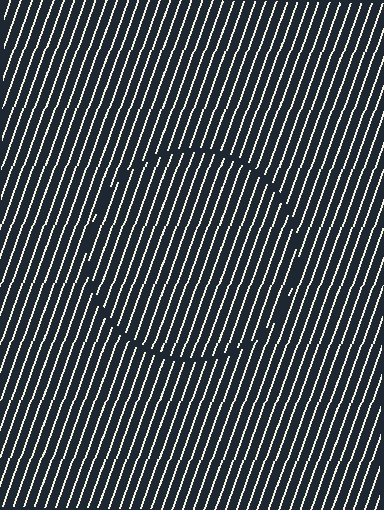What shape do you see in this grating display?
An illusory circle. The interior of the shape contains the same grating, shifted by half a period — the contour is defined by the phase discontinuity where line-ends from the inner and outer gratings abut.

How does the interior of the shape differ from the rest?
The interior of the shape contains the same grating, shifted by half a period — the contour is defined by the phase discontinuity where line-ends from the inner and outer gratings abut.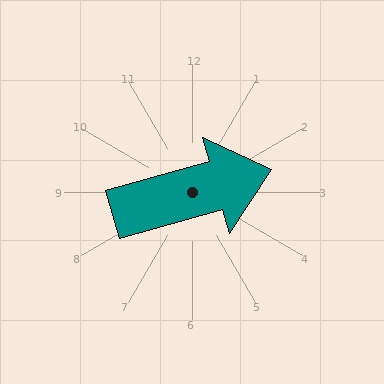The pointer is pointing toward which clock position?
Roughly 2 o'clock.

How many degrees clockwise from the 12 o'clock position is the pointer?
Approximately 74 degrees.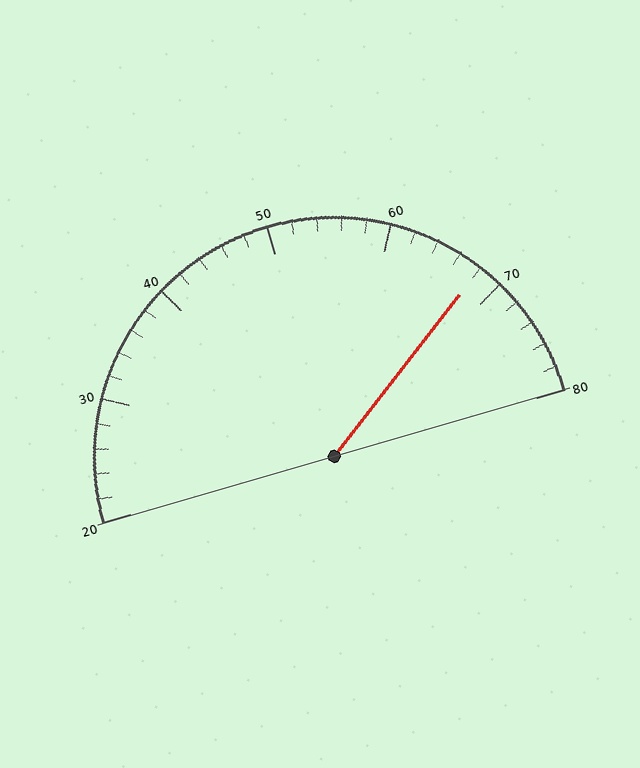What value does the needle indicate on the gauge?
The needle indicates approximately 68.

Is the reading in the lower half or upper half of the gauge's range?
The reading is in the upper half of the range (20 to 80).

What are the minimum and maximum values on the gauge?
The gauge ranges from 20 to 80.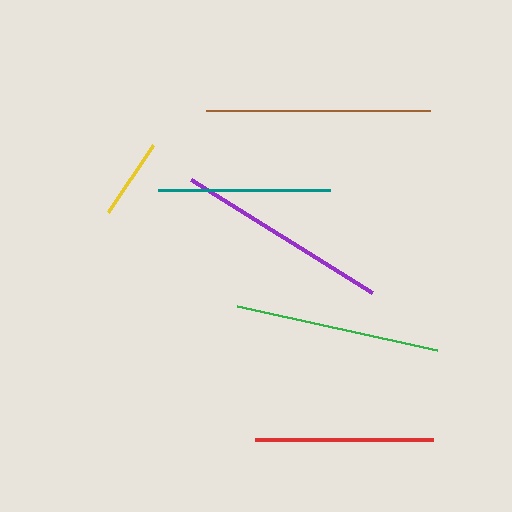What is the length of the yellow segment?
The yellow segment is approximately 81 pixels long.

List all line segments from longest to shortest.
From longest to shortest: brown, purple, green, red, teal, yellow.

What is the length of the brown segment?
The brown segment is approximately 224 pixels long.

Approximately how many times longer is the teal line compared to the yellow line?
The teal line is approximately 2.1 times the length of the yellow line.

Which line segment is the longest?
The brown line is the longest at approximately 224 pixels.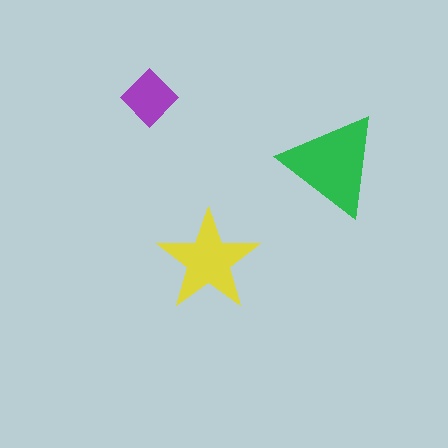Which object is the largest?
The green triangle.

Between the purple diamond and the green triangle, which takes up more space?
The green triangle.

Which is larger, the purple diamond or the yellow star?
The yellow star.